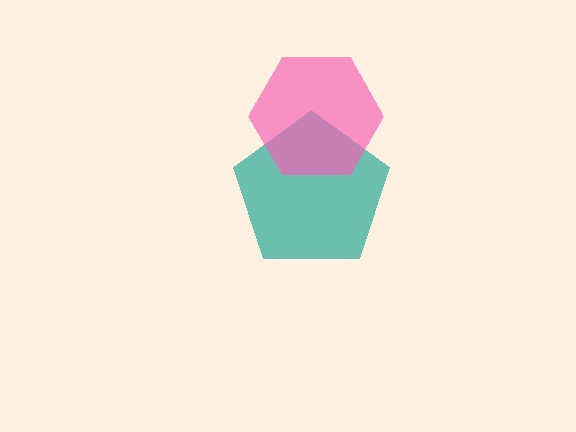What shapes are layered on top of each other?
The layered shapes are: a teal pentagon, a pink hexagon.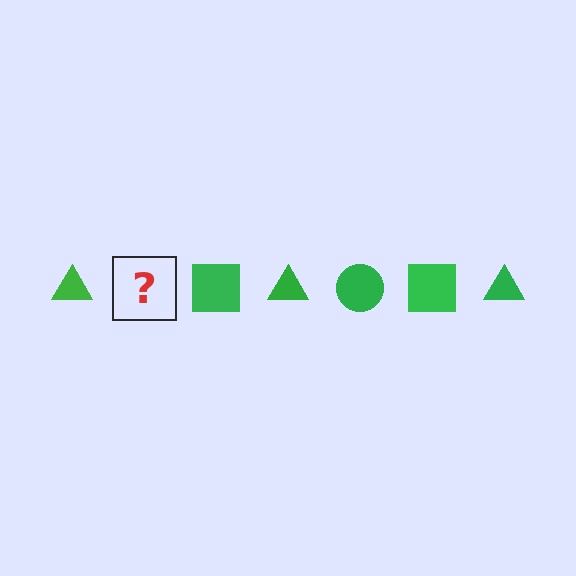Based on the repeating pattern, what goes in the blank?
The blank should be a green circle.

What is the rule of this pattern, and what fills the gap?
The rule is that the pattern cycles through triangle, circle, square shapes in green. The gap should be filled with a green circle.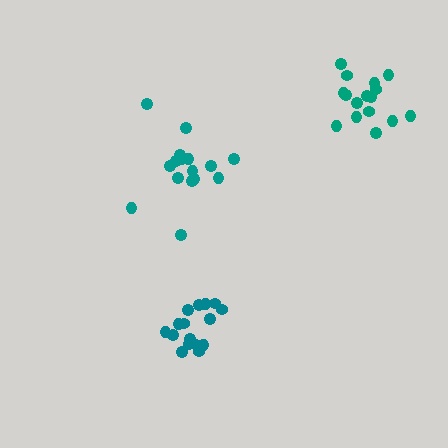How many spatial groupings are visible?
There are 3 spatial groupings.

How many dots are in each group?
Group 1: 16 dots, Group 2: 16 dots, Group 3: 16 dots (48 total).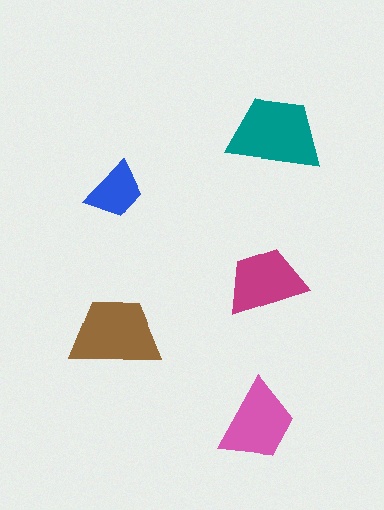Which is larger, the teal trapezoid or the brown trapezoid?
The teal one.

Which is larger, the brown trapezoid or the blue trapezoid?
The brown one.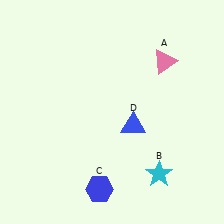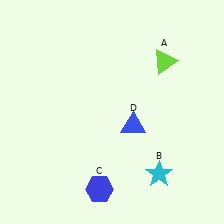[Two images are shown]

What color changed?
The triangle (A) changed from pink in Image 1 to lime in Image 2.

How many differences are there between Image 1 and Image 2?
There is 1 difference between the two images.